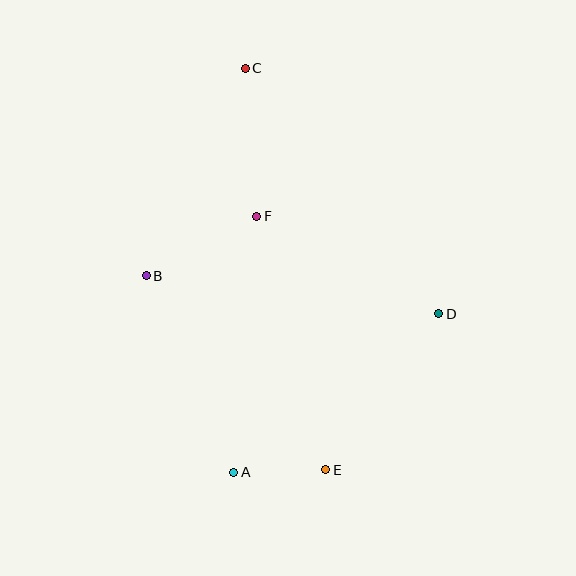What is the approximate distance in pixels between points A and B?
The distance between A and B is approximately 215 pixels.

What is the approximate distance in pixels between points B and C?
The distance between B and C is approximately 230 pixels.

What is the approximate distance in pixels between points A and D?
The distance between A and D is approximately 259 pixels.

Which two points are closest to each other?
Points A and E are closest to each other.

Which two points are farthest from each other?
Points C and E are farthest from each other.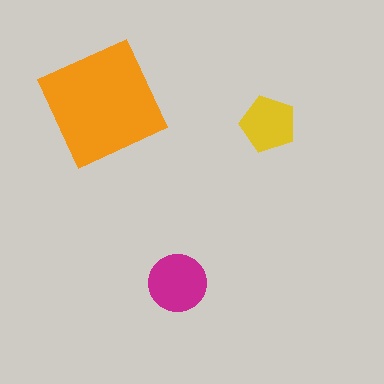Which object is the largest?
The orange square.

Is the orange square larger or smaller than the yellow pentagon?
Larger.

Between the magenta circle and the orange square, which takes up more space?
The orange square.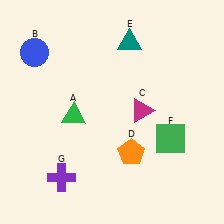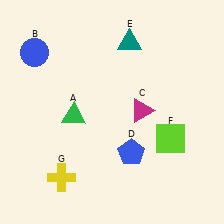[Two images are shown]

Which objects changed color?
D changed from orange to blue. F changed from green to lime. G changed from purple to yellow.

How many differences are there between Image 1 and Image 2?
There are 3 differences between the two images.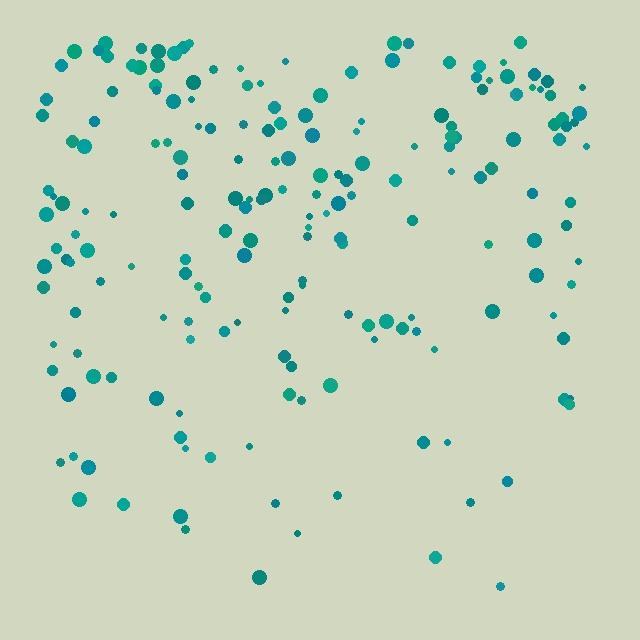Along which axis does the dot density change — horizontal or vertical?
Vertical.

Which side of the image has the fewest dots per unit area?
The bottom.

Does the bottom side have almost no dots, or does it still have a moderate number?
Still a moderate number, just noticeably fewer than the top.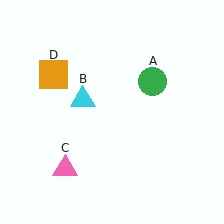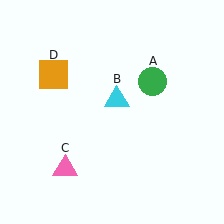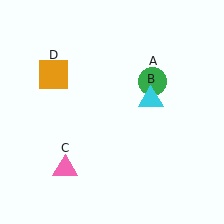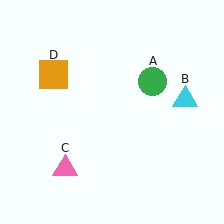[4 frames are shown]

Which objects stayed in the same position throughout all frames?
Green circle (object A) and pink triangle (object C) and orange square (object D) remained stationary.